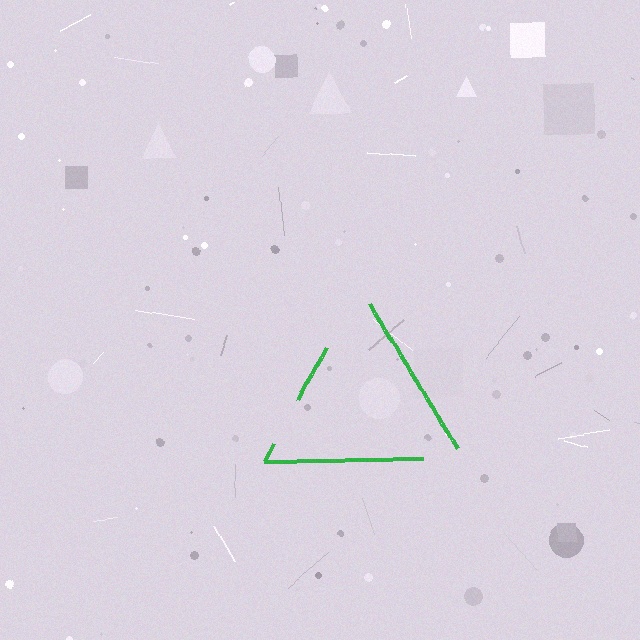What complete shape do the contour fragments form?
The contour fragments form a triangle.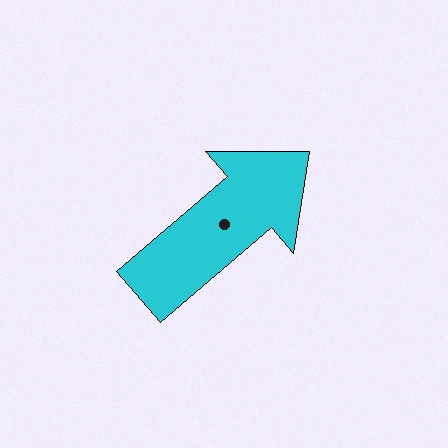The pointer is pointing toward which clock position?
Roughly 2 o'clock.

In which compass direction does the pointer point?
Northeast.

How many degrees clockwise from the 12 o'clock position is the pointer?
Approximately 49 degrees.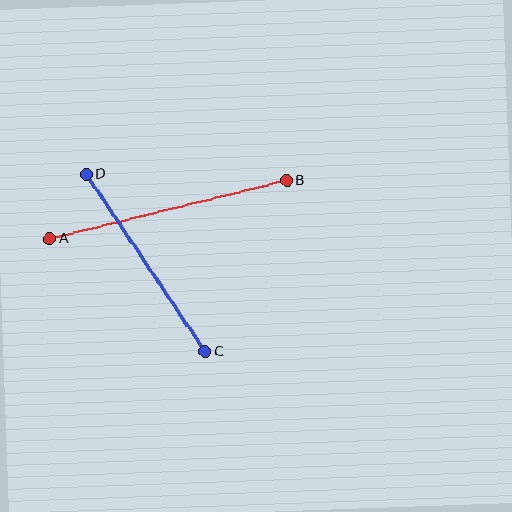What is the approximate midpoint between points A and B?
The midpoint is at approximately (168, 210) pixels.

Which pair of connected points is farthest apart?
Points A and B are farthest apart.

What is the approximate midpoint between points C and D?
The midpoint is at approximately (146, 263) pixels.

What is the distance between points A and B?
The distance is approximately 243 pixels.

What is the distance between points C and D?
The distance is approximately 213 pixels.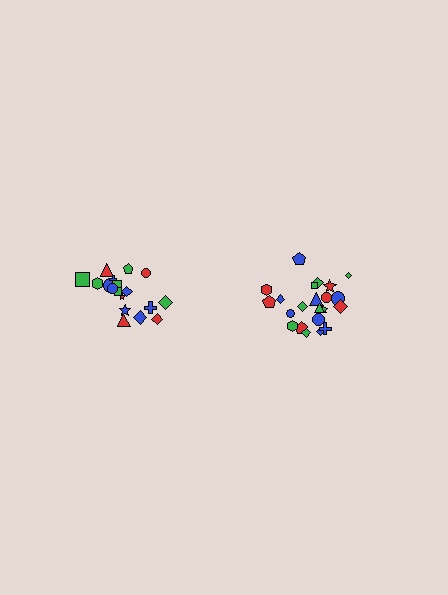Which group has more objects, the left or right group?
The right group.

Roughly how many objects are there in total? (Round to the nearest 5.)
Roughly 40 objects in total.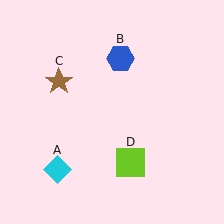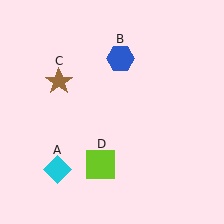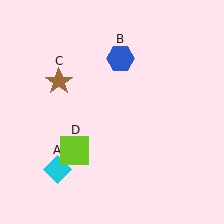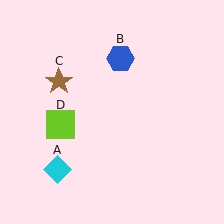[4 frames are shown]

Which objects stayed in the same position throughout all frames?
Cyan diamond (object A) and blue hexagon (object B) and brown star (object C) remained stationary.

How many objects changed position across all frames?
1 object changed position: lime square (object D).